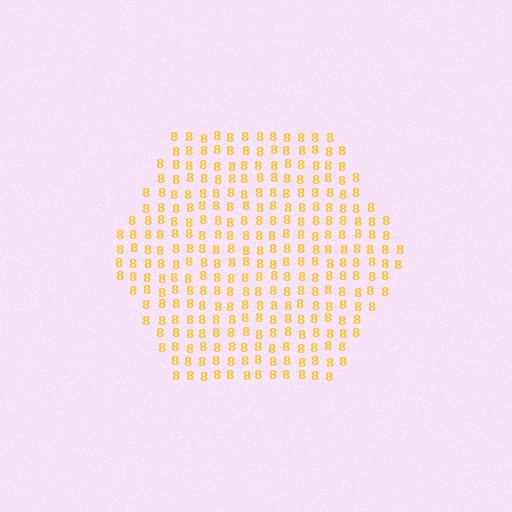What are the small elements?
The small elements are digit 8's.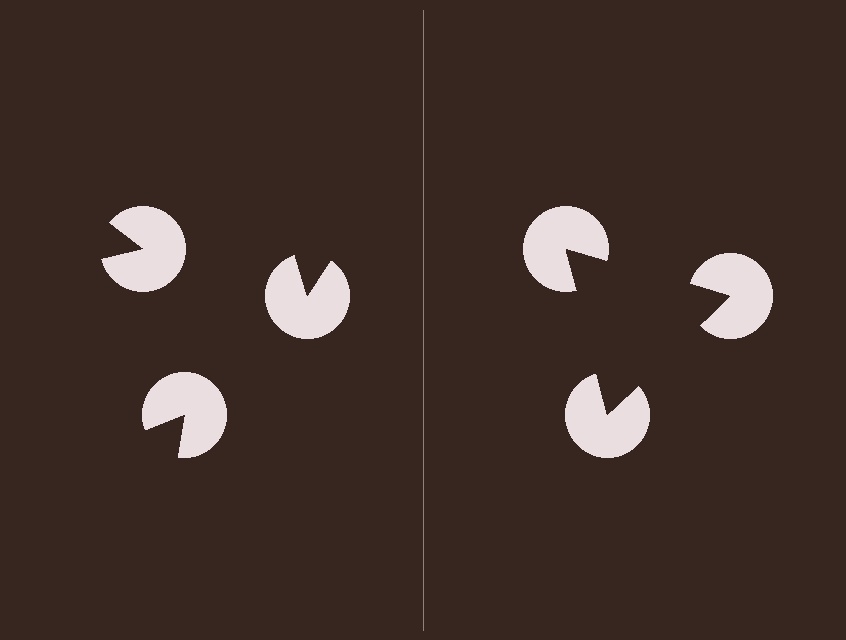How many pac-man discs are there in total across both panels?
6 — 3 on each side.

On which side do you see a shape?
An illusory triangle appears on the right side. On the left side the wedge cuts are rotated, so no coherent shape forms.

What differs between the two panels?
The pac-man discs are positioned identically on both sides; only the wedge orientations differ. On the right they align to a triangle; on the left they are misaligned.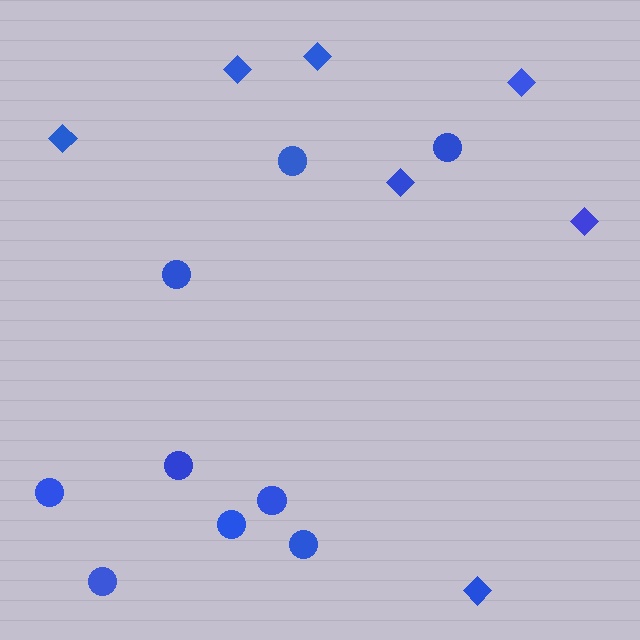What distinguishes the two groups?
There are 2 groups: one group of circles (9) and one group of diamonds (7).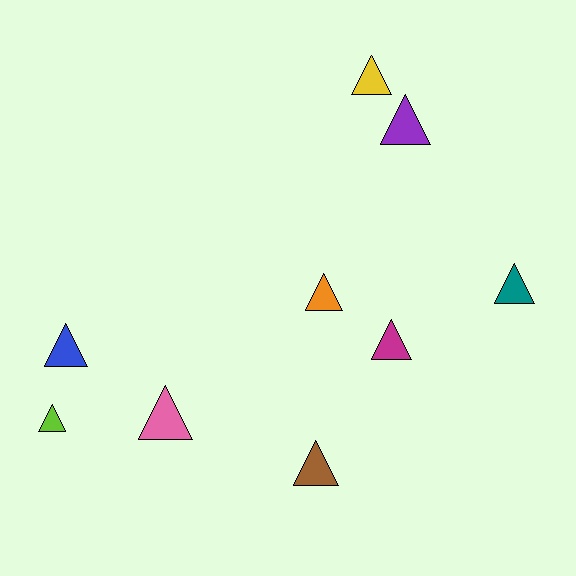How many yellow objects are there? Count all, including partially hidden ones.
There is 1 yellow object.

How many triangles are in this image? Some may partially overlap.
There are 9 triangles.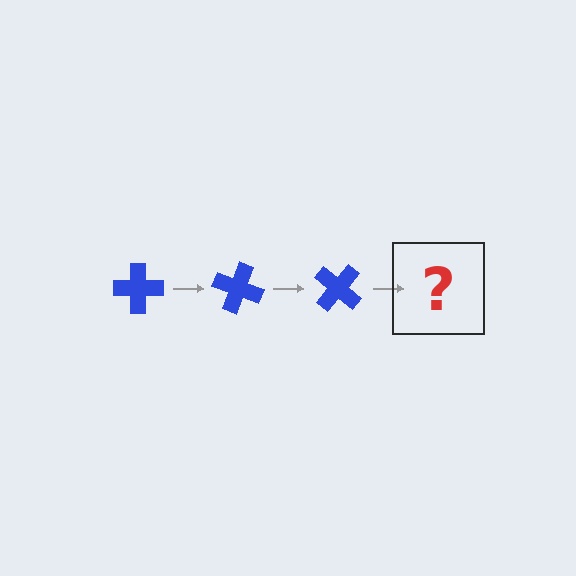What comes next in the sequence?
The next element should be a blue cross rotated 60 degrees.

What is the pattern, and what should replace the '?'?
The pattern is that the cross rotates 20 degrees each step. The '?' should be a blue cross rotated 60 degrees.